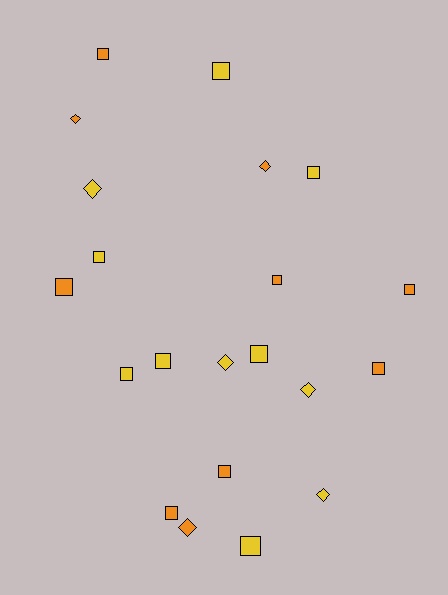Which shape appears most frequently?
Square, with 14 objects.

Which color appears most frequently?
Yellow, with 11 objects.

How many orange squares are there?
There are 7 orange squares.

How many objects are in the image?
There are 21 objects.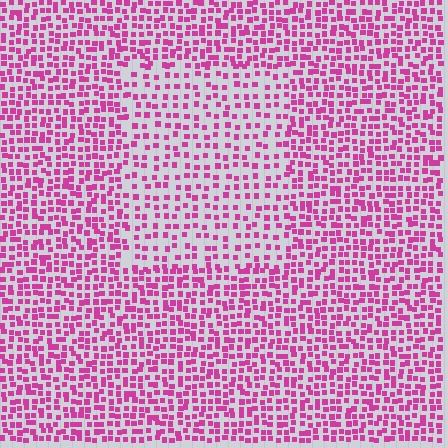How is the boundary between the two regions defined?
The boundary is defined by a change in element density (approximately 1.7x ratio). All elements are the same color, size, and shape.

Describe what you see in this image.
The image contains small magenta elements arranged at two different densities. A rectangle-shaped region is visible where the elements are less densely packed than the surrounding area.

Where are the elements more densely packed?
The elements are more densely packed outside the rectangle boundary.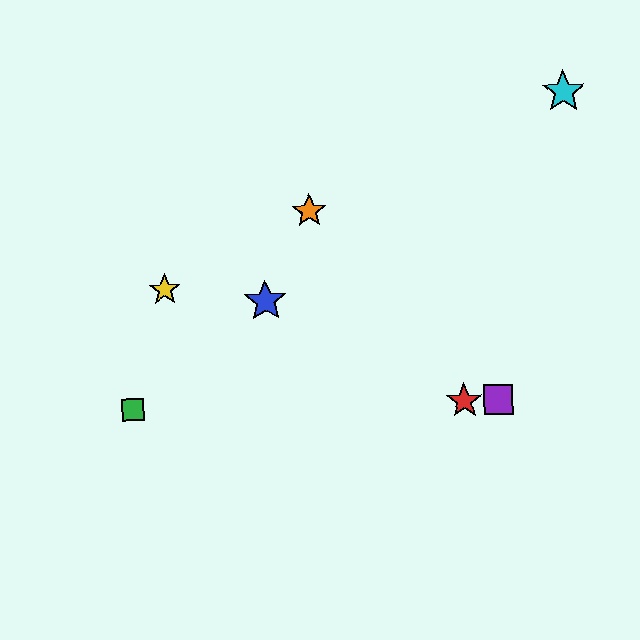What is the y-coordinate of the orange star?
The orange star is at y≈211.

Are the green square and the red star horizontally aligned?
Yes, both are at y≈410.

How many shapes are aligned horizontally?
3 shapes (the red star, the green square, the purple square) are aligned horizontally.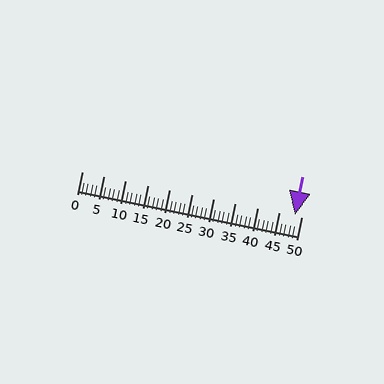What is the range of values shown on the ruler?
The ruler shows values from 0 to 50.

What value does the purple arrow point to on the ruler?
The purple arrow points to approximately 49.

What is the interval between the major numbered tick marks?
The major tick marks are spaced 5 units apart.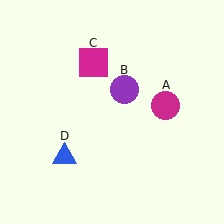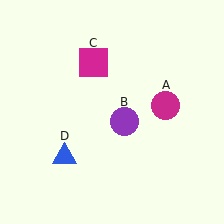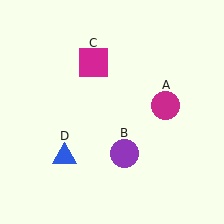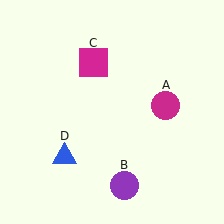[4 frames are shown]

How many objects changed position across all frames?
1 object changed position: purple circle (object B).